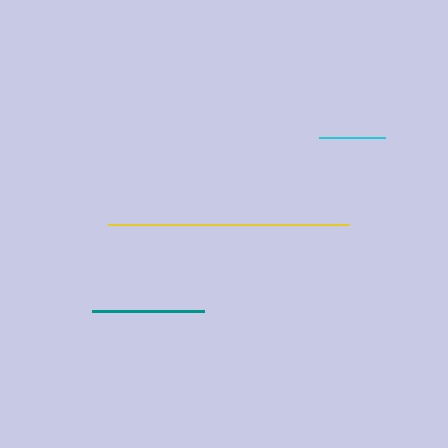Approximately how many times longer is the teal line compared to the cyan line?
The teal line is approximately 1.7 times the length of the cyan line.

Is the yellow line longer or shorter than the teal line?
The yellow line is longer than the teal line.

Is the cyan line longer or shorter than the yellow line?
The yellow line is longer than the cyan line.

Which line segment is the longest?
The yellow line is the longest at approximately 241 pixels.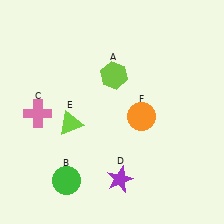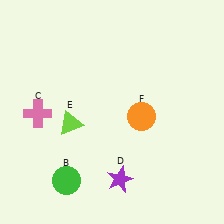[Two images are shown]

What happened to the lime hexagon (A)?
The lime hexagon (A) was removed in Image 2. It was in the top-right area of Image 1.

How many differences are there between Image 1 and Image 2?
There is 1 difference between the two images.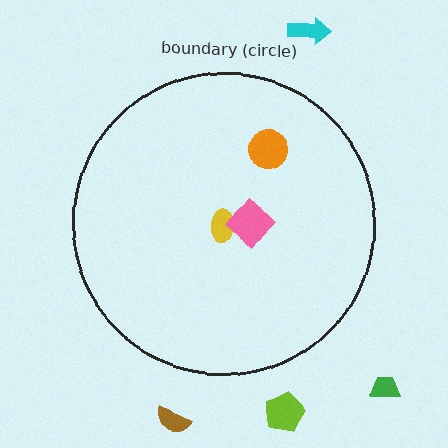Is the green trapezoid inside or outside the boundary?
Outside.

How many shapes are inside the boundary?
3 inside, 4 outside.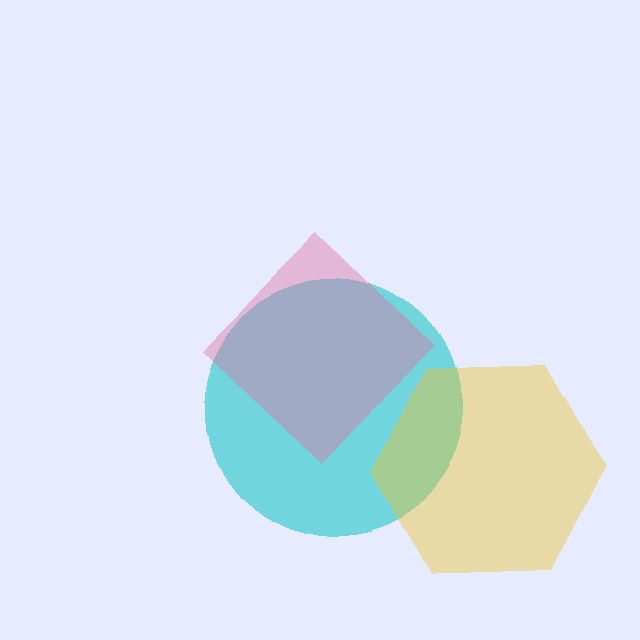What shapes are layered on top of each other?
The layered shapes are: a cyan circle, a yellow hexagon, a pink diamond.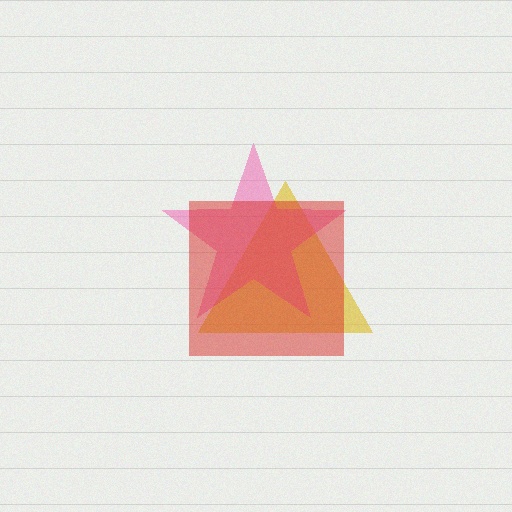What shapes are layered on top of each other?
The layered shapes are: a yellow triangle, a pink star, a red square.